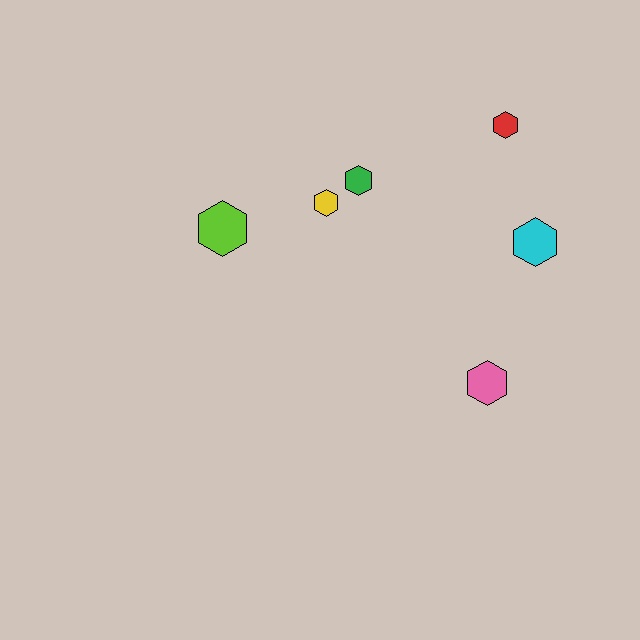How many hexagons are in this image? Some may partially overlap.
There are 6 hexagons.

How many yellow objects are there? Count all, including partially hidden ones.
There is 1 yellow object.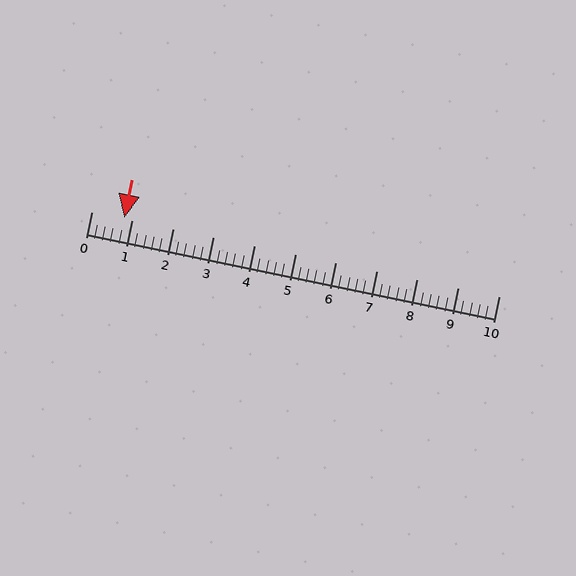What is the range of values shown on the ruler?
The ruler shows values from 0 to 10.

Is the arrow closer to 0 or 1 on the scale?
The arrow is closer to 1.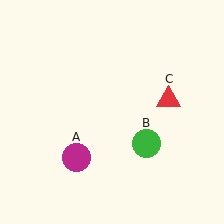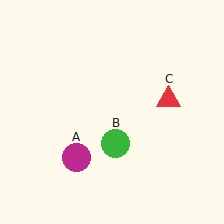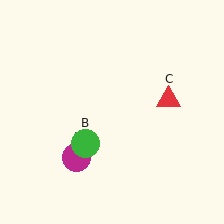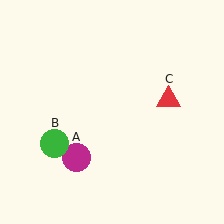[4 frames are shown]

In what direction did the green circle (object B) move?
The green circle (object B) moved left.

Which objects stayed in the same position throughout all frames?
Magenta circle (object A) and red triangle (object C) remained stationary.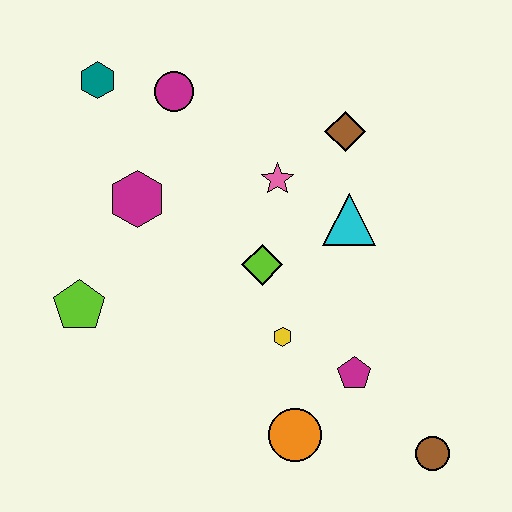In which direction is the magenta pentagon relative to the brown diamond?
The magenta pentagon is below the brown diamond.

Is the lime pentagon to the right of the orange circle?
No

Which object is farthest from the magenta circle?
The brown circle is farthest from the magenta circle.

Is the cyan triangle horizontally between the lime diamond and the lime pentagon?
No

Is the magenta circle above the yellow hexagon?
Yes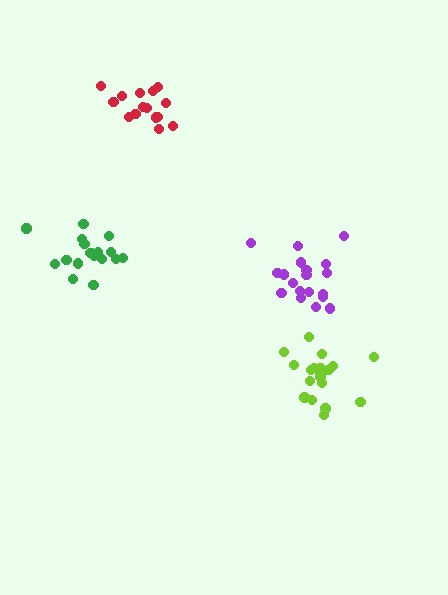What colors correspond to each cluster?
The clusters are colored: green, lime, red, purple.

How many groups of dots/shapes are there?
There are 4 groups.